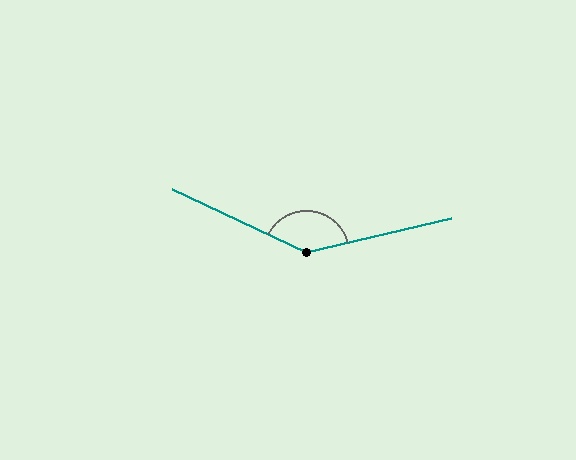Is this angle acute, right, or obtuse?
It is obtuse.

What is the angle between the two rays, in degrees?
Approximately 141 degrees.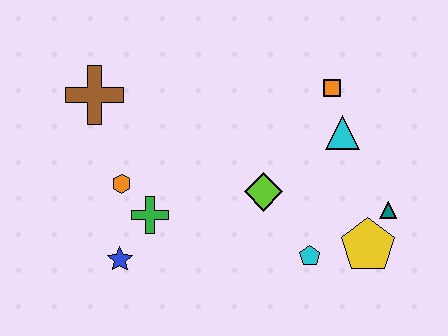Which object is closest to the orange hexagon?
The green cross is closest to the orange hexagon.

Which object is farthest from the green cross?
The teal triangle is farthest from the green cross.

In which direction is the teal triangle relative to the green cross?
The teal triangle is to the right of the green cross.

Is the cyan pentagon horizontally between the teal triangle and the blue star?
Yes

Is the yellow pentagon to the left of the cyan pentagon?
No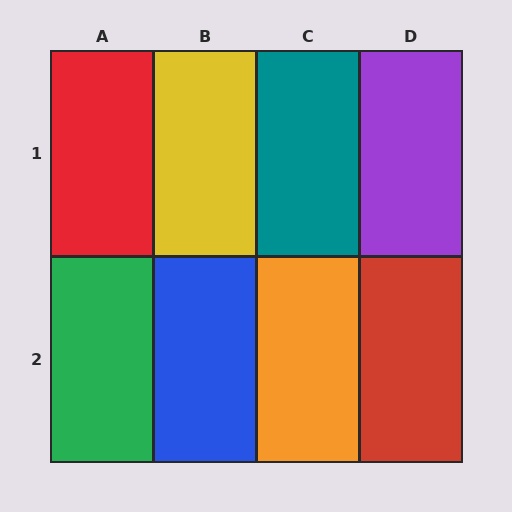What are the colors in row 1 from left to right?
Red, yellow, teal, purple.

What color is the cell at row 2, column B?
Blue.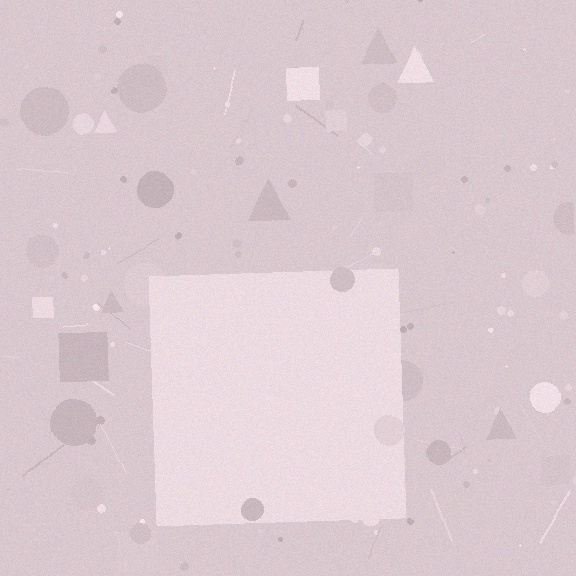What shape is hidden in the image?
A square is hidden in the image.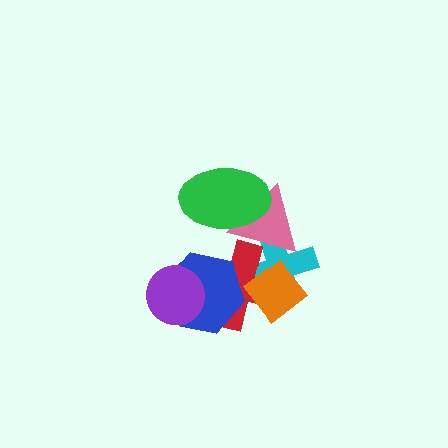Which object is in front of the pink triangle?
The green ellipse is in front of the pink triangle.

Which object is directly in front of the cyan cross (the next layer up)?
The red cross is directly in front of the cyan cross.